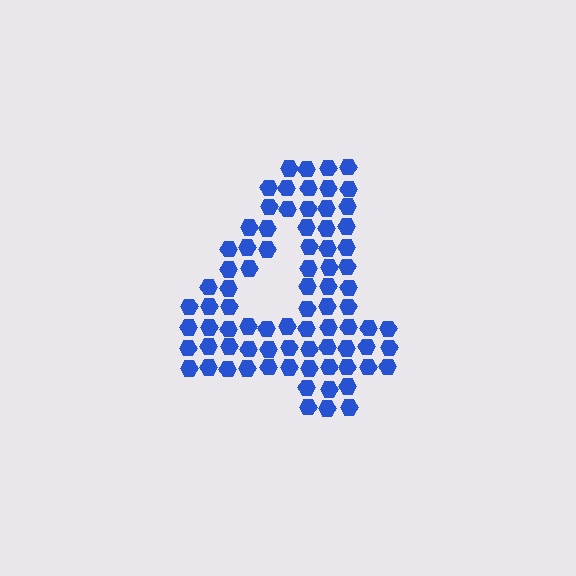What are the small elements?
The small elements are hexagons.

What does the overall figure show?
The overall figure shows the digit 4.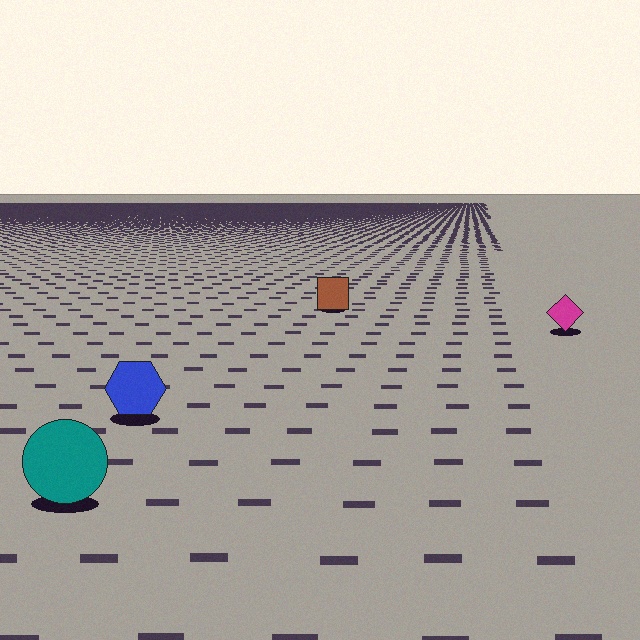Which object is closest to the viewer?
The teal circle is closest. The texture marks near it are larger and more spread out.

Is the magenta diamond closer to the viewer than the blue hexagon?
No. The blue hexagon is closer — you can tell from the texture gradient: the ground texture is coarser near it.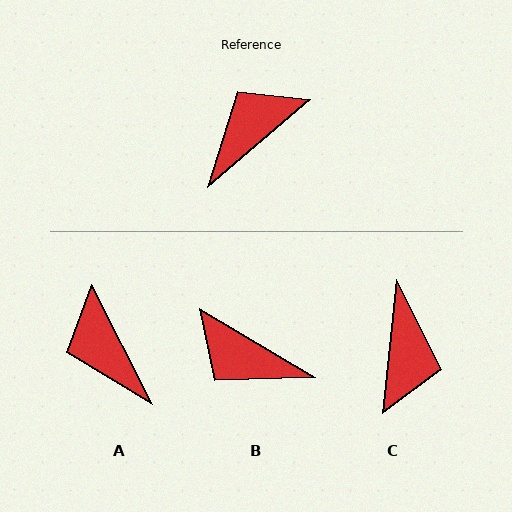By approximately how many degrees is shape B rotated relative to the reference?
Approximately 108 degrees counter-clockwise.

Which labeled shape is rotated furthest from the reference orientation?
C, about 137 degrees away.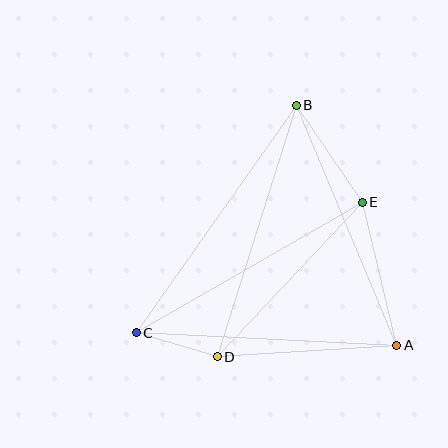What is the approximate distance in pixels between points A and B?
The distance between A and B is approximately 260 pixels.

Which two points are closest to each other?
Points C and D are closest to each other.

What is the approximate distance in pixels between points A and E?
The distance between A and E is approximately 147 pixels.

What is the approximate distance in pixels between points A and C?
The distance between A and C is approximately 261 pixels.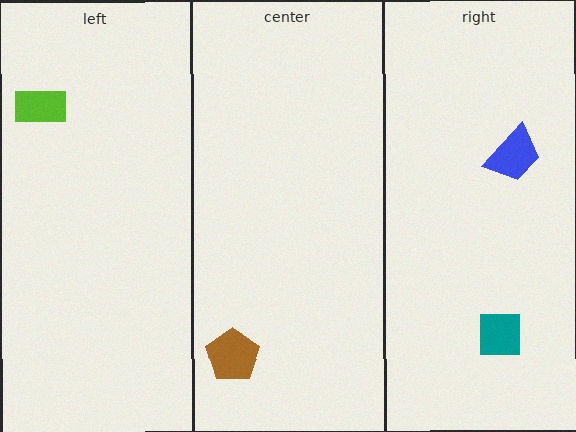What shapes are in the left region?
The lime rectangle.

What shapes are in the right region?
The blue trapezoid, the teal square.